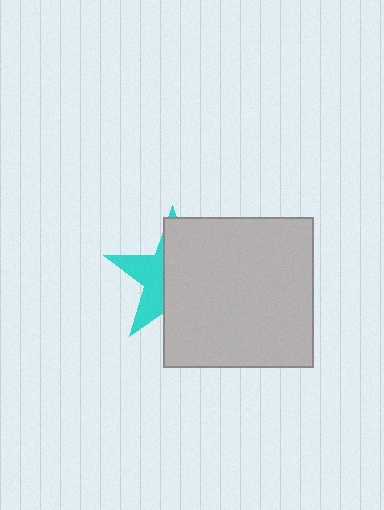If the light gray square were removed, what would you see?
You would see the complete cyan star.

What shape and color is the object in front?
The object in front is a light gray square.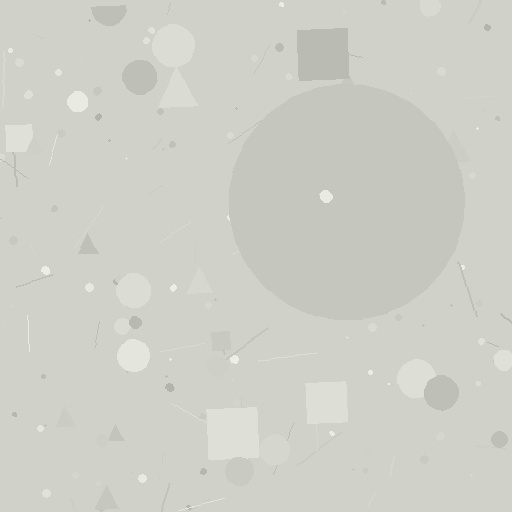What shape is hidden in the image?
A circle is hidden in the image.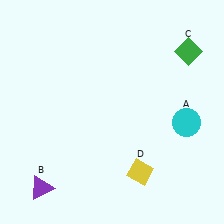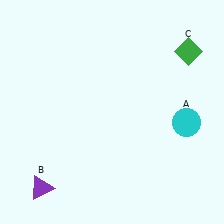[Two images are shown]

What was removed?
The yellow diamond (D) was removed in Image 2.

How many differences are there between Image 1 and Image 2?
There is 1 difference between the two images.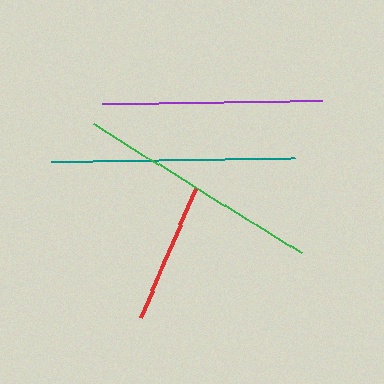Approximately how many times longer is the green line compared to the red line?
The green line is approximately 1.7 times the length of the red line.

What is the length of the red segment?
The red segment is approximately 141 pixels long.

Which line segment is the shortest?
The red line is the shortest at approximately 141 pixels.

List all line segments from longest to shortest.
From longest to shortest: green, teal, purple, red.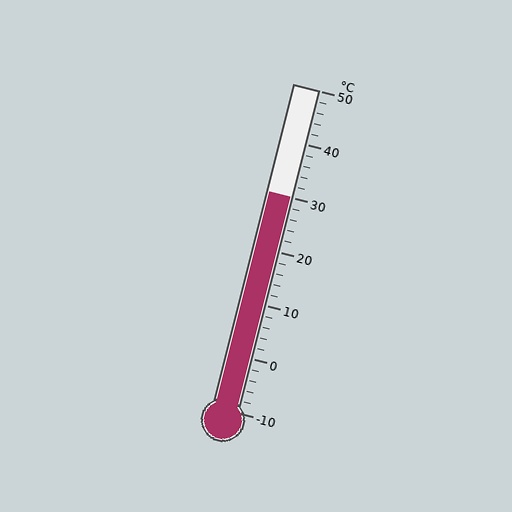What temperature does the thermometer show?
The thermometer shows approximately 30°C.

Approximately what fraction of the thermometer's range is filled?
The thermometer is filled to approximately 65% of its range.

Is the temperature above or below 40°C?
The temperature is below 40°C.